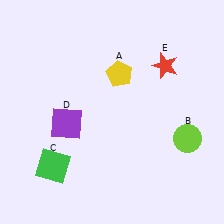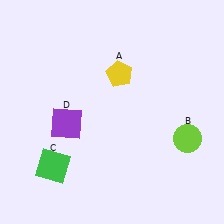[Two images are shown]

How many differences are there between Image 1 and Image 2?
There is 1 difference between the two images.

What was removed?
The red star (E) was removed in Image 2.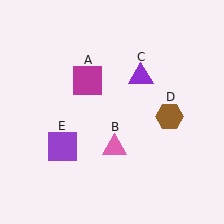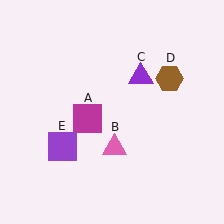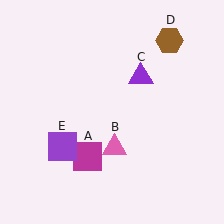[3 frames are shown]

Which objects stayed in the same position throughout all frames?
Pink triangle (object B) and purple triangle (object C) and purple square (object E) remained stationary.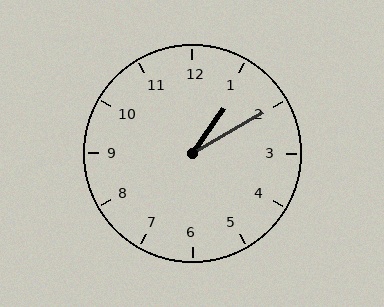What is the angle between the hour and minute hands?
Approximately 25 degrees.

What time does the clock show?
1:10.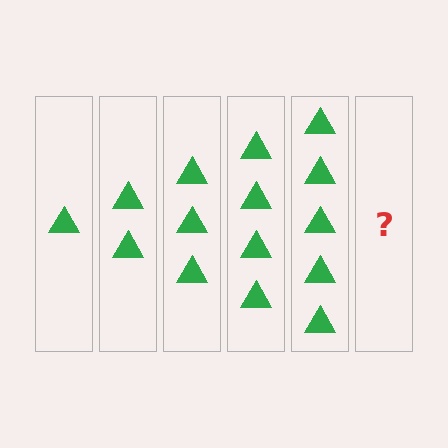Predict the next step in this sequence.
The next step is 6 triangles.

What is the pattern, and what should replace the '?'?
The pattern is that each step adds one more triangle. The '?' should be 6 triangles.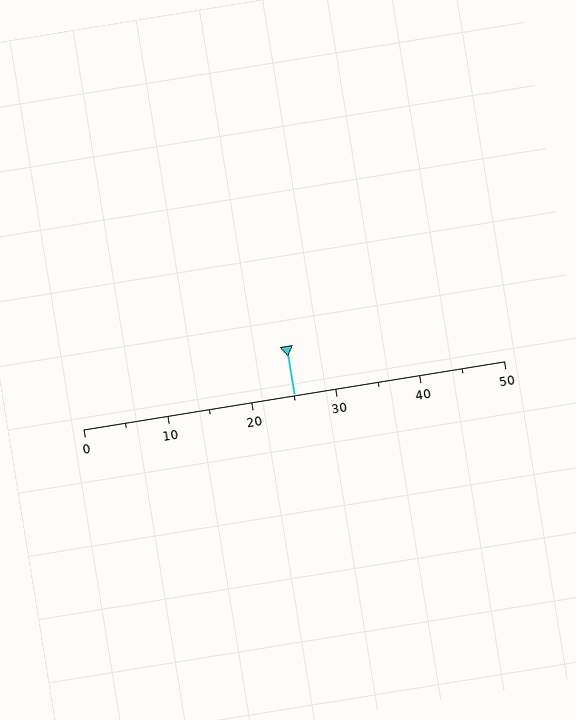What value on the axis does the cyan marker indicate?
The marker indicates approximately 25.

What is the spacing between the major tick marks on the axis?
The major ticks are spaced 10 apart.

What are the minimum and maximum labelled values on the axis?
The axis runs from 0 to 50.